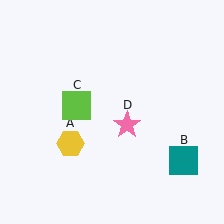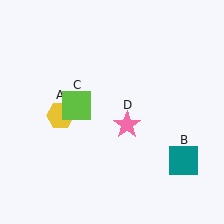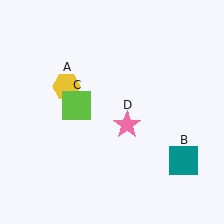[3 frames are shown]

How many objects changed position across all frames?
1 object changed position: yellow hexagon (object A).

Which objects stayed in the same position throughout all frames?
Teal square (object B) and lime square (object C) and pink star (object D) remained stationary.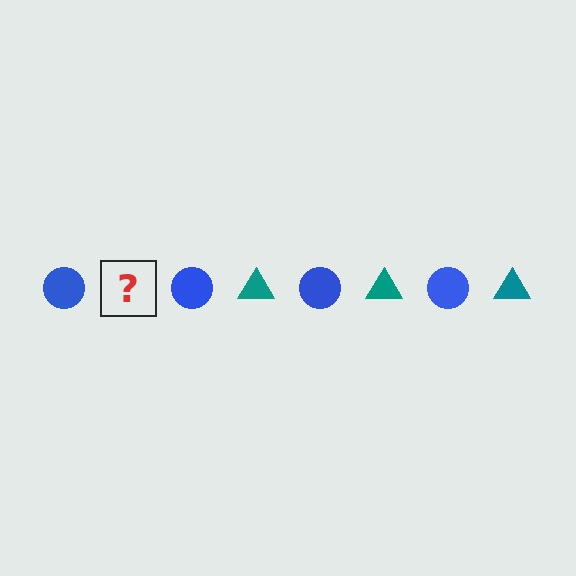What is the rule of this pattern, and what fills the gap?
The rule is that the pattern alternates between blue circle and teal triangle. The gap should be filled with a teal triangle.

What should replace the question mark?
The question mark should be replaced with a teal triangle.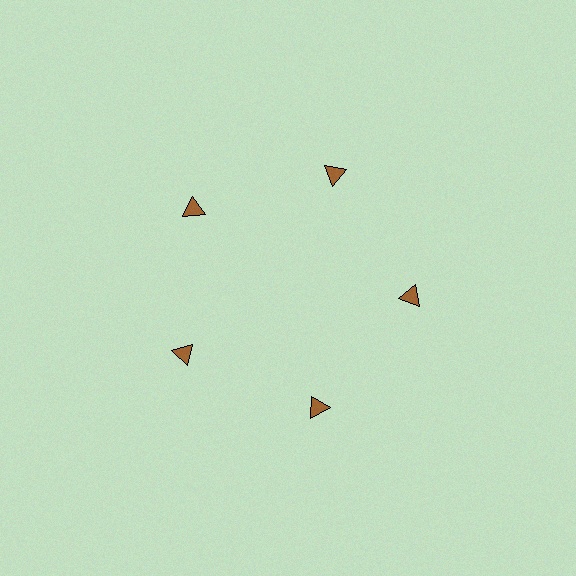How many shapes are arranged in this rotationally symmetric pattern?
There are 5 shapes, arranged in 5 groups of 1.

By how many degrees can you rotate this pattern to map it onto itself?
The pattern maps onto itself every 72 degrees of rotation.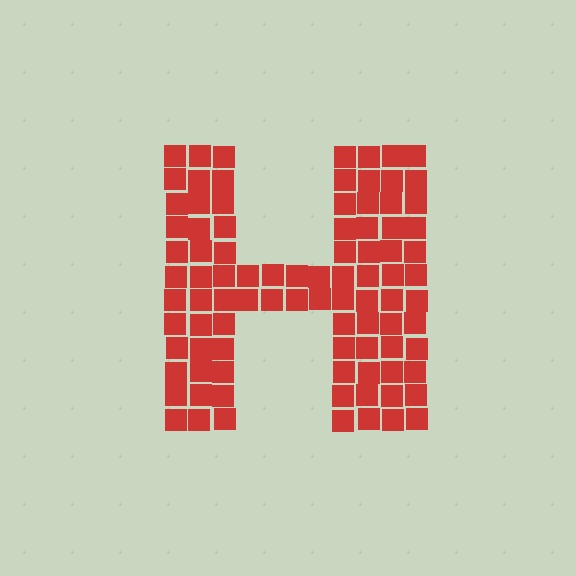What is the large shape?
The large shape is the letter H.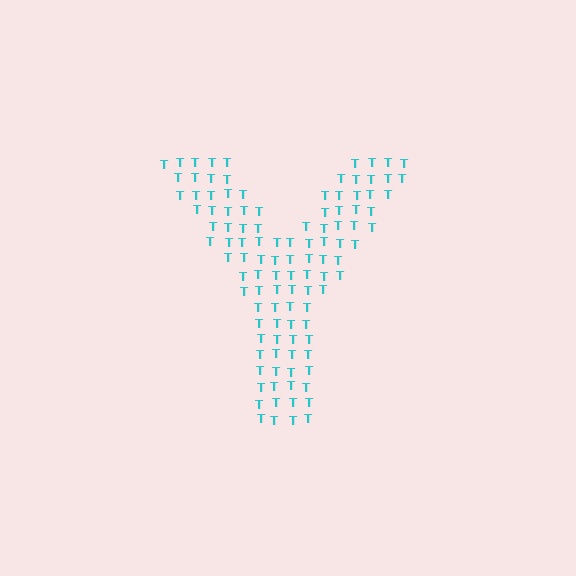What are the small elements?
The small elements are letter T's.